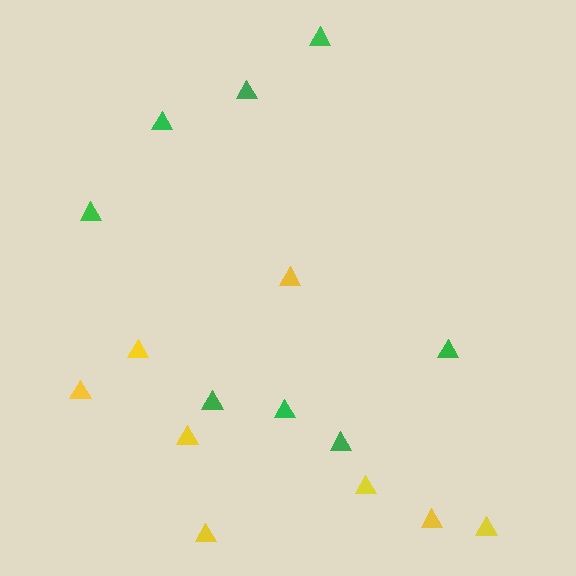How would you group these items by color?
There are 2 groups: one group of yellow triangles (8) and one group of green triangles (8).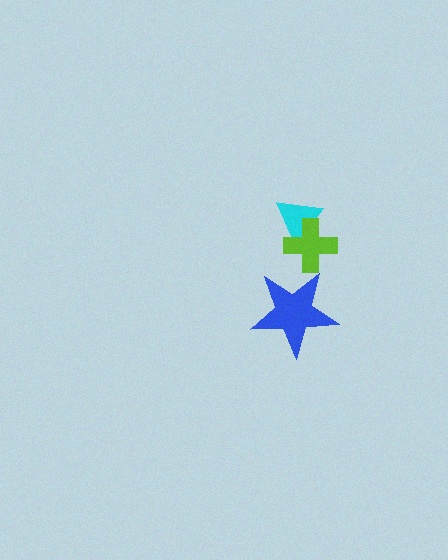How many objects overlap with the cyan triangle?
1 object overlaps with the cyan triangle.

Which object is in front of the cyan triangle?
The lime cross is in front of the cyan triangle.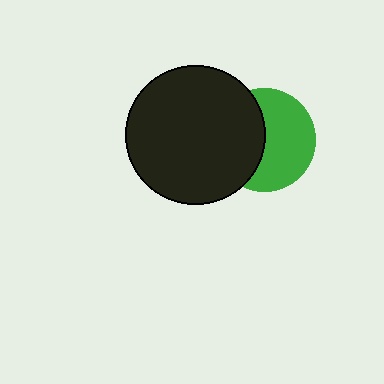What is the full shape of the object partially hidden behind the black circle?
The partially hidden object is a green circle.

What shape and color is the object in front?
The object in front is a black circle.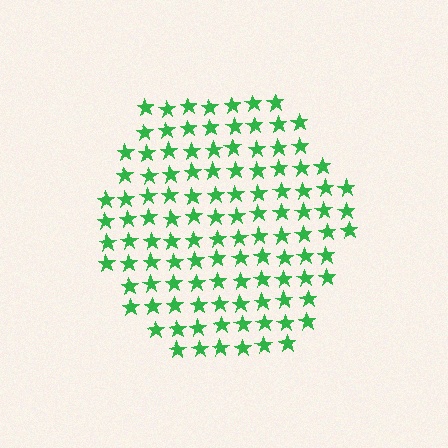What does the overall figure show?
The overall figure shows a hexagon.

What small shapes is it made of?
It is made of small stars.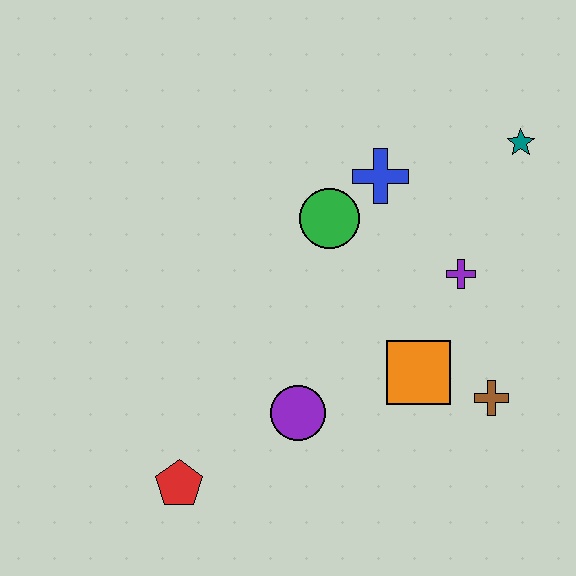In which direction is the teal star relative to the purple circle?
The teal star is above the purple circle.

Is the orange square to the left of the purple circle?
No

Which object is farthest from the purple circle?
The teal star is farthest from the purple circle.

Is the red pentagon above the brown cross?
No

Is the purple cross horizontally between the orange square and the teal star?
Yes